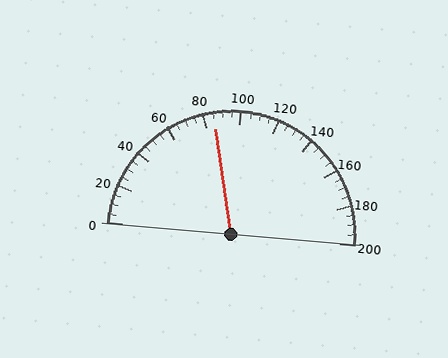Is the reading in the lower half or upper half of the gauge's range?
The reading is in the lower half of the range (0 to 200).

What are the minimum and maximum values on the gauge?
The gauge ranges from 0 to 200.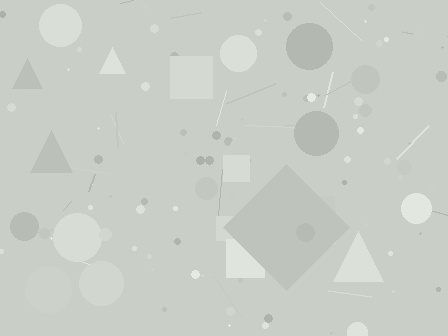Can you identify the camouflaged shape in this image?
The camouflaged shape is a diamond.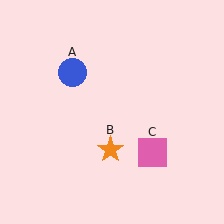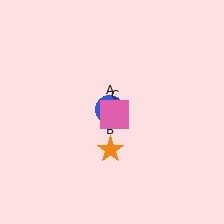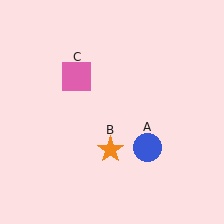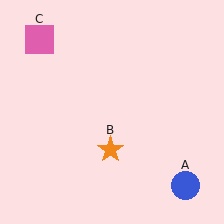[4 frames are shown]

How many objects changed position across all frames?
2 objects changed position: blue circle (object A), pink square (object C).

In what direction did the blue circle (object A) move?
The blue circle (object A) moved down and to the right.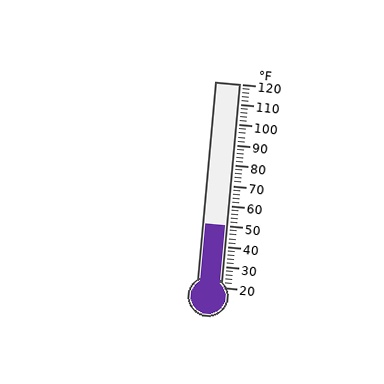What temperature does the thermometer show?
The thermometer shows approximately 50°F.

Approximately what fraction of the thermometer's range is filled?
The thermometer is filled to approximately 30% of its range.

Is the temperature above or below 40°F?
The temperature is above 40°F.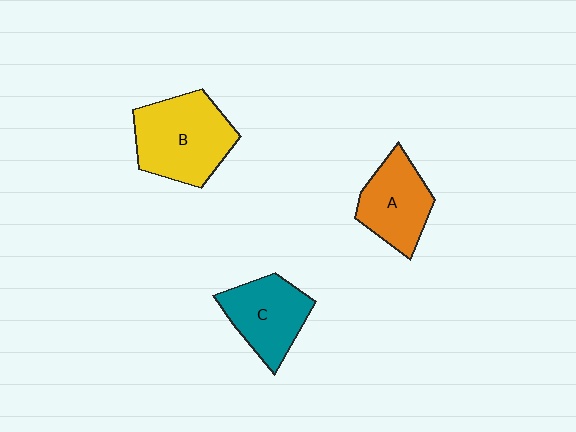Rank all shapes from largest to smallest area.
From largest to smallest: B (yellow), C (teal), A (orange).